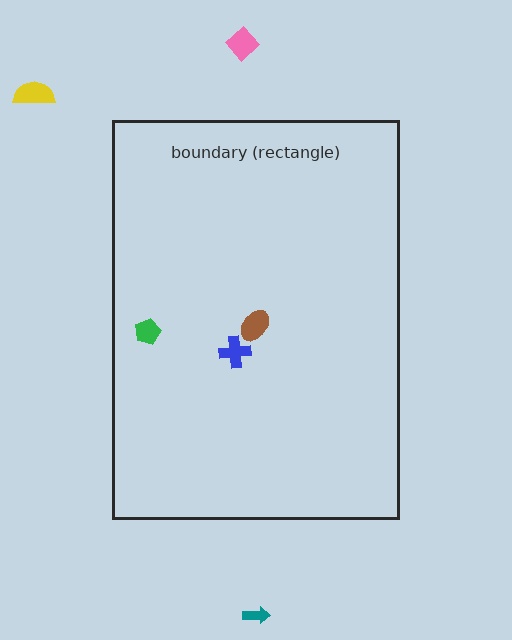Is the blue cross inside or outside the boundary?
Inside.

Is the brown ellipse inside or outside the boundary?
Inside.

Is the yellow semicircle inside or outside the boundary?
Outside.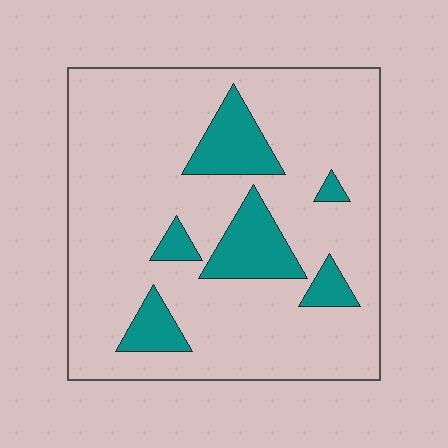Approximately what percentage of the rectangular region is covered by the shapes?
Approximately 15%.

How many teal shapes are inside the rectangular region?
6.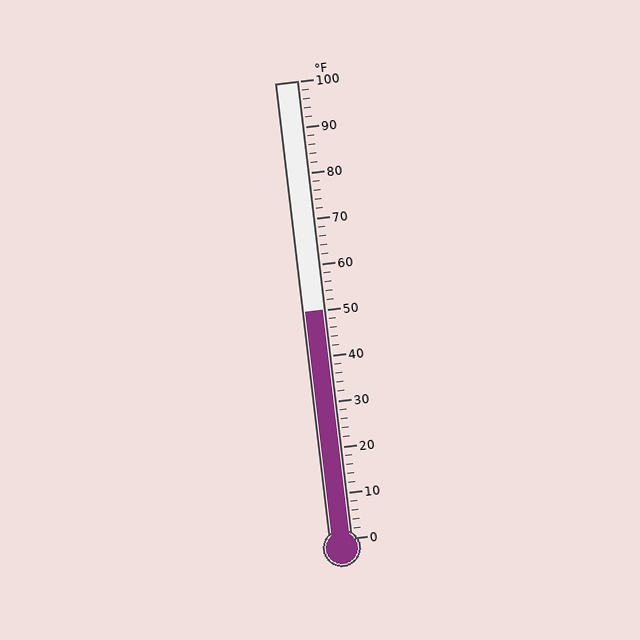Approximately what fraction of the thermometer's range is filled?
The thermometer is filled to approximately 50% of its range.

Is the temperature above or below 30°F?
The temperature is above 30°F.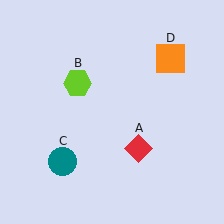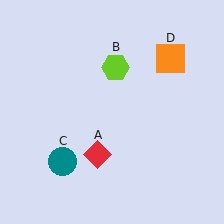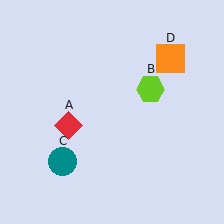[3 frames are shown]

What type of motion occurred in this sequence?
The red diamond (object A), lime hexagon (object B) rotated clockwise around the center of the scene.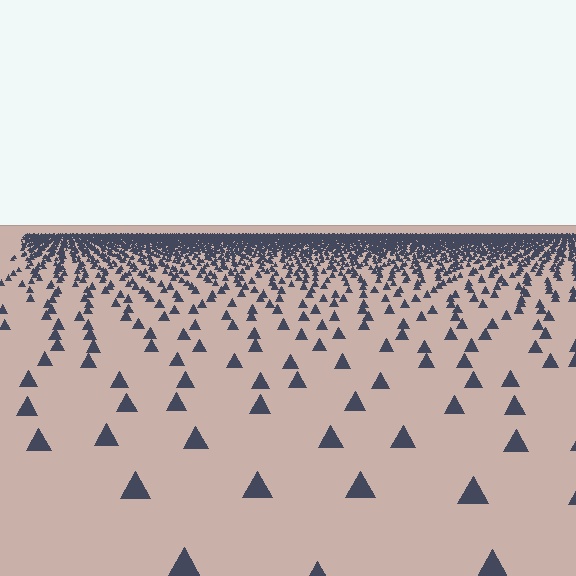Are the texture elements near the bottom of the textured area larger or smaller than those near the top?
Larger. Near the bottom, elements are closer to the viewer and appear at a bigger on-screen size.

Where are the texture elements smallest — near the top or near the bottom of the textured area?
Near the top.